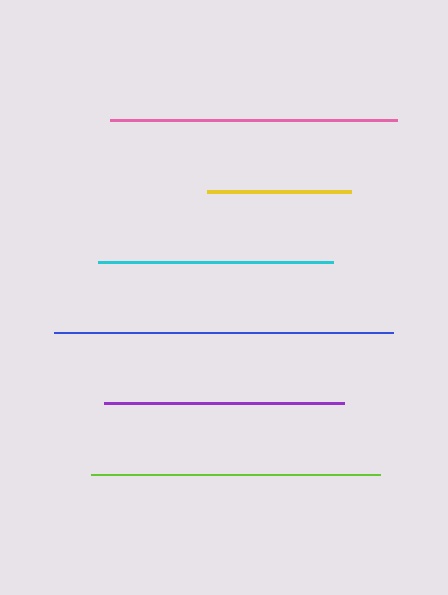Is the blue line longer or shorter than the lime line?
The blue line is longer than the lime line.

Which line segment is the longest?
The blue line is the longest at approximately 339 pixels.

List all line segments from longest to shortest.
From longest to shortest: blue, lime, pink, purple, cyan, yellow.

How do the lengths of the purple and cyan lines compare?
The purple and cyan lines are approximately the same length.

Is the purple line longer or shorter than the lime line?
The lime line is longer than the purple line.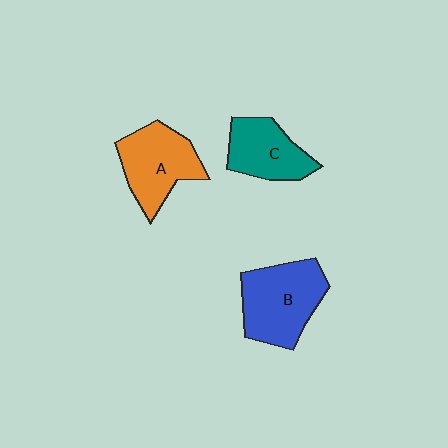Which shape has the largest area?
Shape B (blue).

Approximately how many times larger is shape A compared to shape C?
Approximately 1.2 times.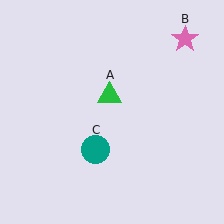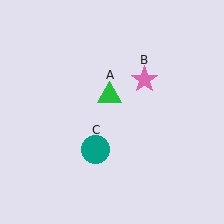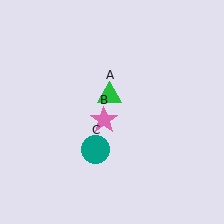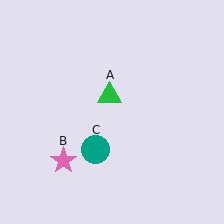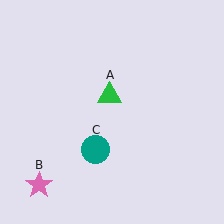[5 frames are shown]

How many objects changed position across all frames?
1 object changed position: pink star (object B).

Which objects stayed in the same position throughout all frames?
Green triangle (object A) and teal circle (object C) remained stationary.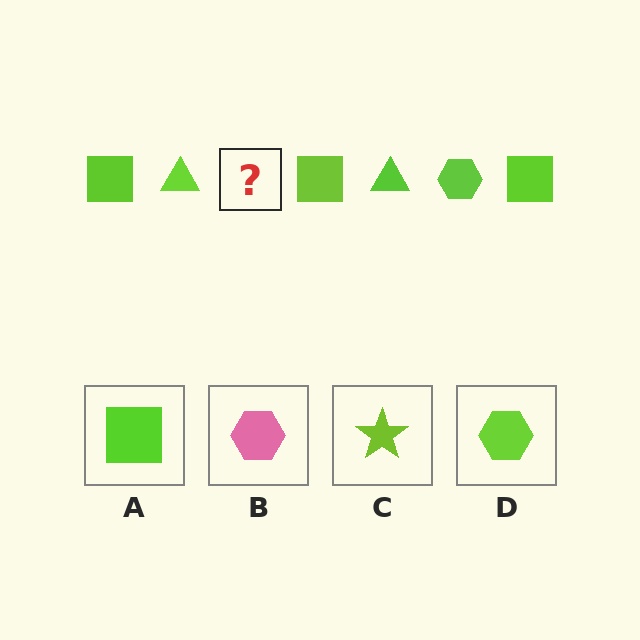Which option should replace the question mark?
Option D.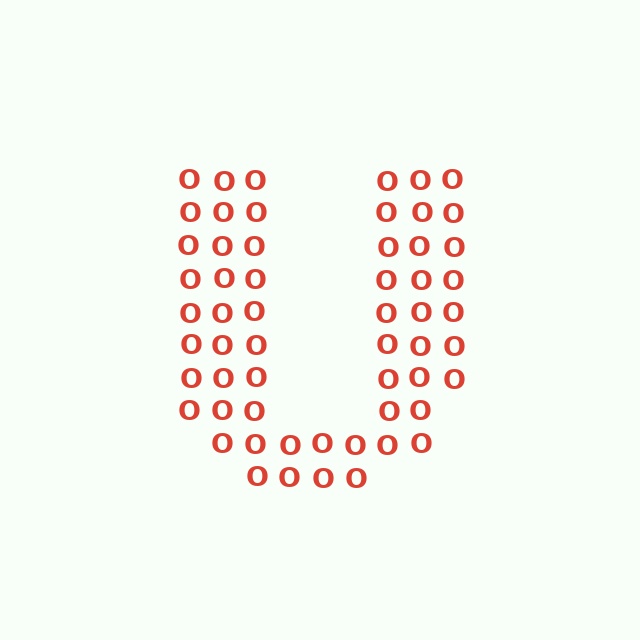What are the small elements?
The small elements are letter O's.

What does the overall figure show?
The overall figure shows the letter U.